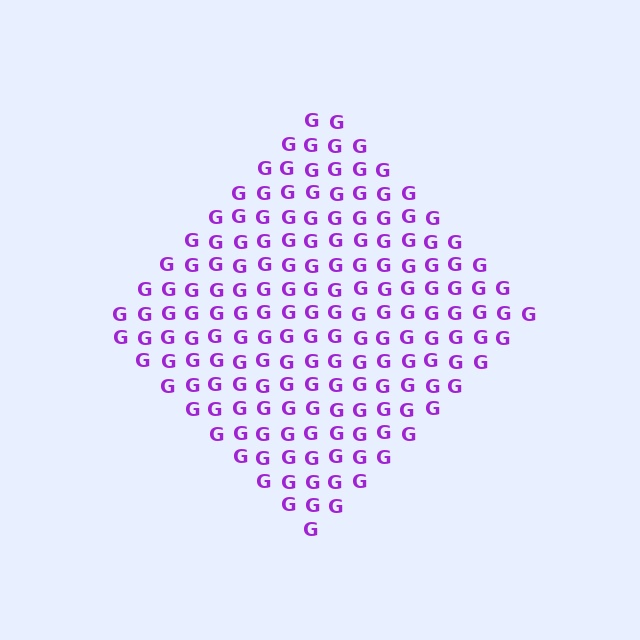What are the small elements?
The small elements are letter G's.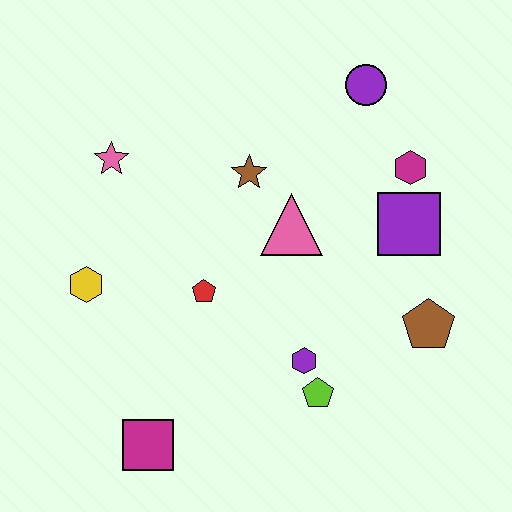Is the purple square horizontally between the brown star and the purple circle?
No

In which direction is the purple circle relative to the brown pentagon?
The purple circle is above the brown pentagon.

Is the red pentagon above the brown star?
No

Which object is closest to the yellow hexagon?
The red pentagon is closest to the yellow hexagon.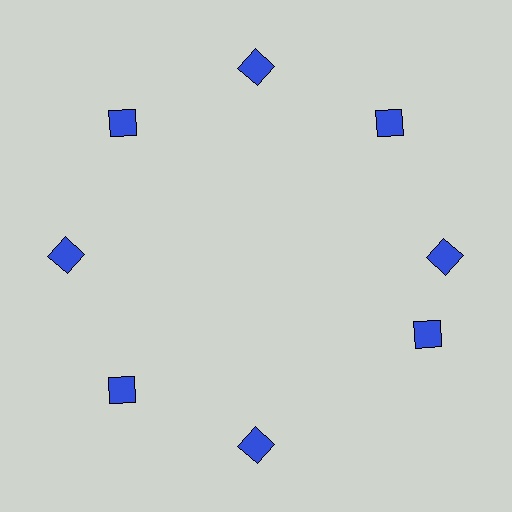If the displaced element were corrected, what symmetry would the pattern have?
It would have 8-fold rotational symmetry — the pattern would map onto itself every 45 degrees.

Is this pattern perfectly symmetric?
No. The 8 blue diamonds are arranged in a ring, but one element near the 4 o'clock position is rotated out of alignment along the ring, breaking the 8-fold rotational symmetry.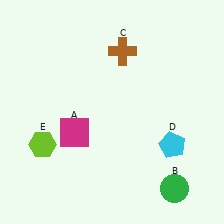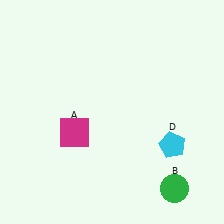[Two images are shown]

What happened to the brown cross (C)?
The brown cross (C) was removed in Image 2. It was in the top-right area of Image 1.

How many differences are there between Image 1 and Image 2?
There are 2 differences between the two images.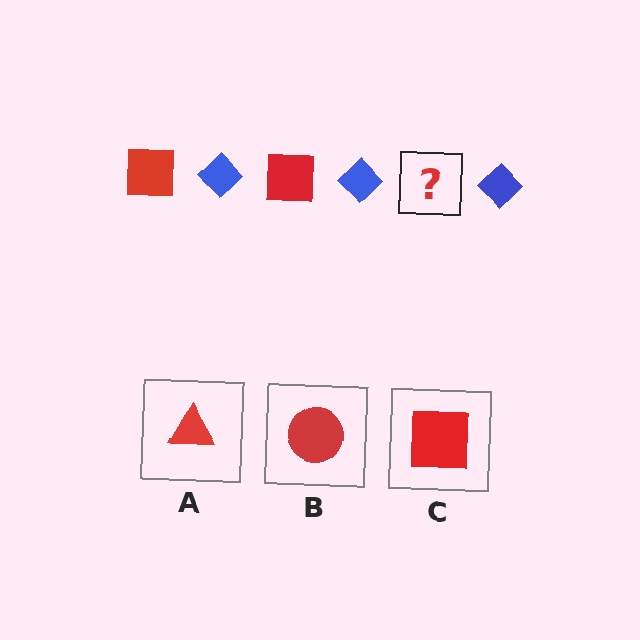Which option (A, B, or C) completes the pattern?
C.